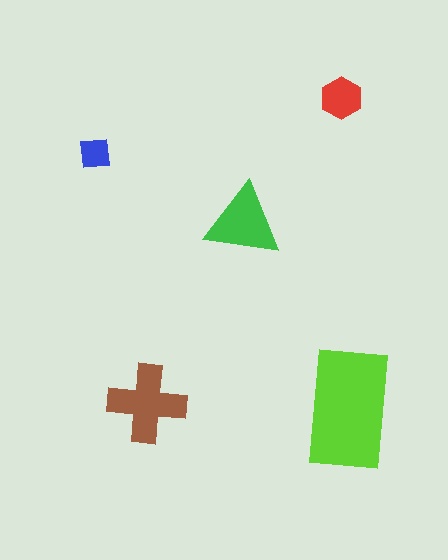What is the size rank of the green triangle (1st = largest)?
3rd.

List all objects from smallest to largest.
The blue square, the red hexagon, the green triangle, the brown cross, the lime rectangle.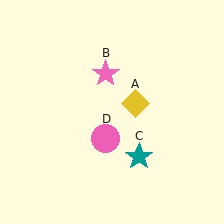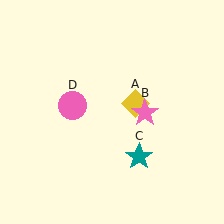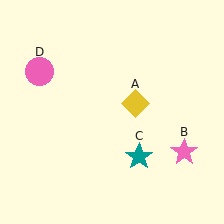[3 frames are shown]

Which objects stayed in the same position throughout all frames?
Yellow diamond (object A) and teal star (object C) remained stationary.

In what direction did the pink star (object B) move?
The pink star (object B) moved down and to the right.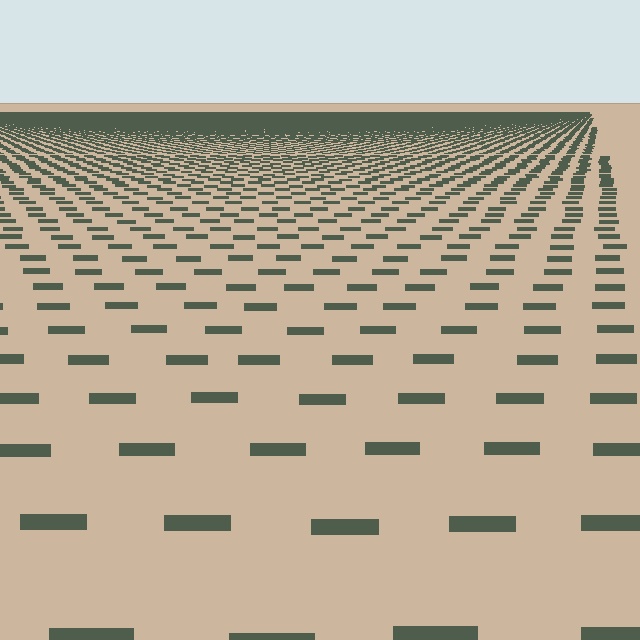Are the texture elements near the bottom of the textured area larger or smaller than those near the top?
Larger. Near the bottom, elements are closer to the viewer and appear at a bigger on-screen size.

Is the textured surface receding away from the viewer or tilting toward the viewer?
The surface is receding away from the viewer. Texture elements get smaller and denser toward the top.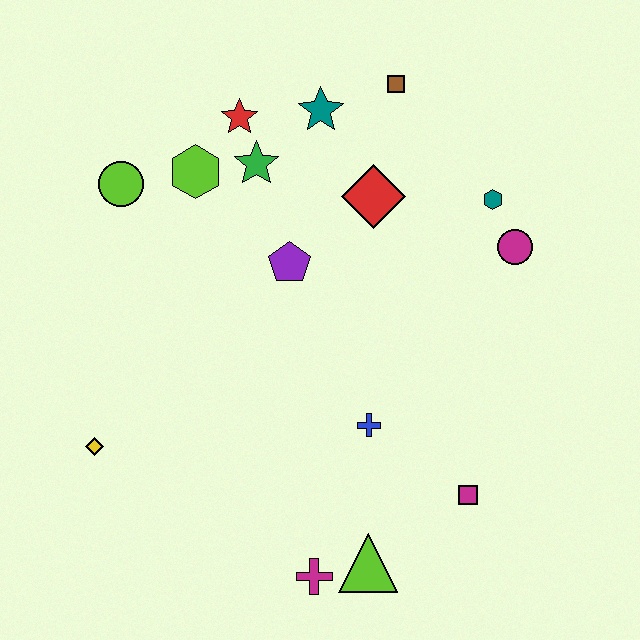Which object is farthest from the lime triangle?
The brown square is farthest from the lime triangle.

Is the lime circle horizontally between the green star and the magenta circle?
No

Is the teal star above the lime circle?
Yes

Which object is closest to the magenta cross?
The lime triangle is closest to the magenta cross.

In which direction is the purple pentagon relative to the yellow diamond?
The purple pentagon is to the right of the yellow diamond.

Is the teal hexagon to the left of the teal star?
No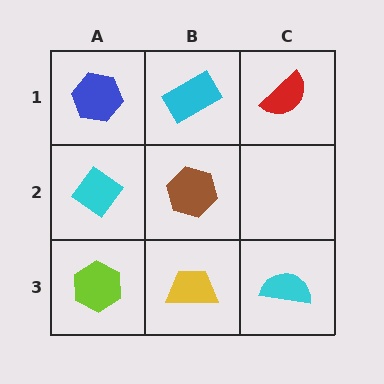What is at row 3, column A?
A lime hexagon.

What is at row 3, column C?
A cyan semicircle.